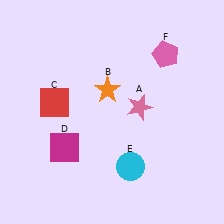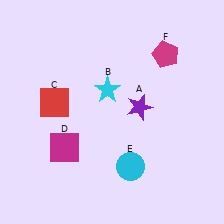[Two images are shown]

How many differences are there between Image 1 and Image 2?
There are 3 differences between the two images.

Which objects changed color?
A changed from pink to purple. B changed from orange to cyan. F changed from pink to magenta.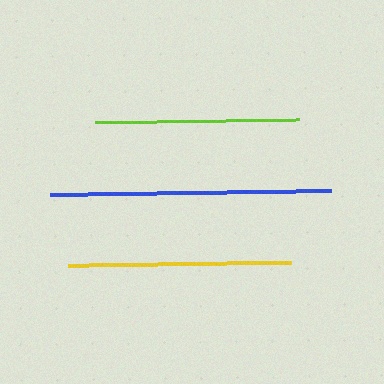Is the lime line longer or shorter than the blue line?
The blue line is longer than the lime line.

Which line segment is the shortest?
The lime line is the shortest at approximately 203 pixels.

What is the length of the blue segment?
The blue segment is approximately 281 pixels long.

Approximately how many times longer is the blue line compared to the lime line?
The blue line is approximately 1.4 times the length of the lime line.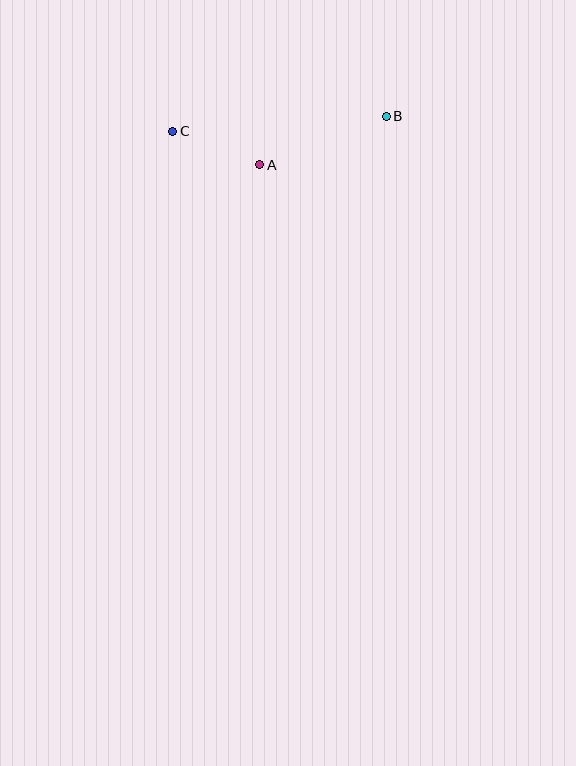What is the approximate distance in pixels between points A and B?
The distance between A and B is approximately 135 pixels.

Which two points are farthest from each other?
Points B and C are farthest from each other.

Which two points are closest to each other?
Points A and C are closest to each other.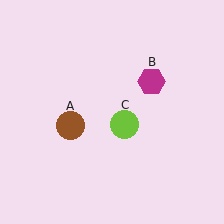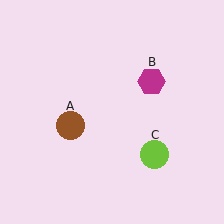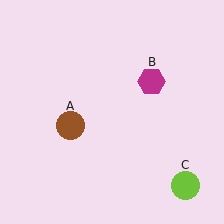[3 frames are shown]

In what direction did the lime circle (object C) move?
The lime circle (object C) moved down and to the right.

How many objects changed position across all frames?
1 object changed position: lime circle (object C).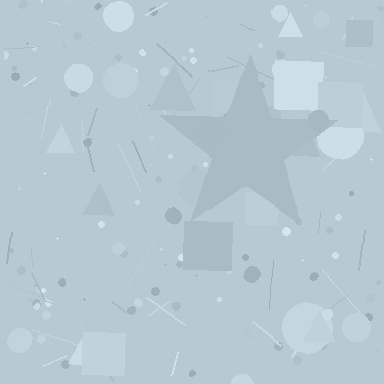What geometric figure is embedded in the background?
A star is embedded in the background.